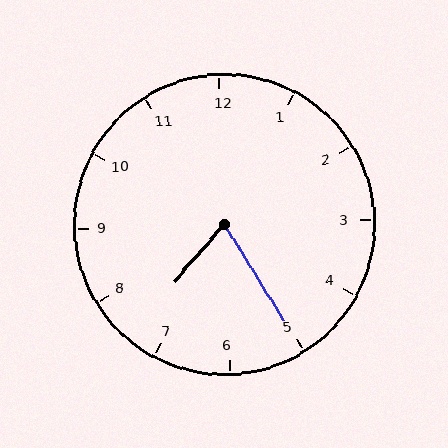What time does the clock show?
7:25.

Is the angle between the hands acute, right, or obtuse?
It is acute.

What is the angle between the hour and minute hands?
Approximately 72 degrees.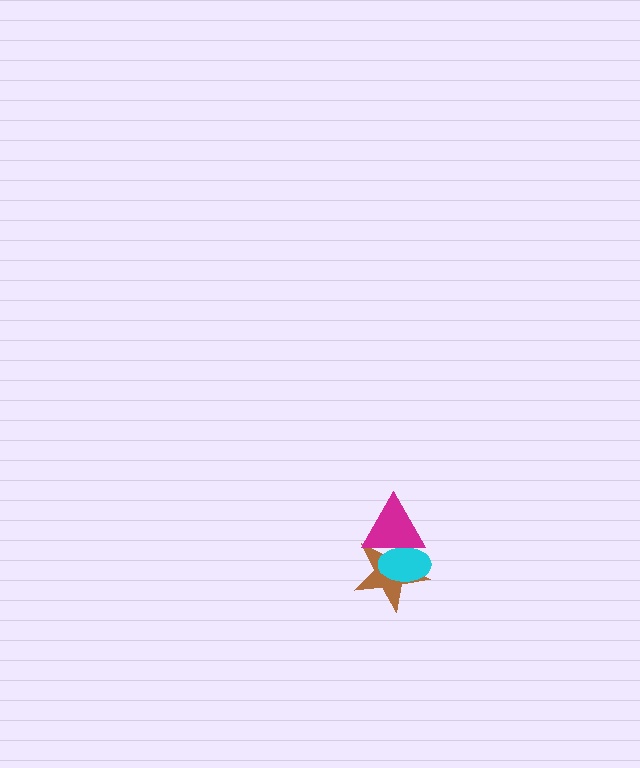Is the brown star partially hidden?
Yes, it is partially covered by another shape.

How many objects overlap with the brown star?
2 objects overlap with the brown star.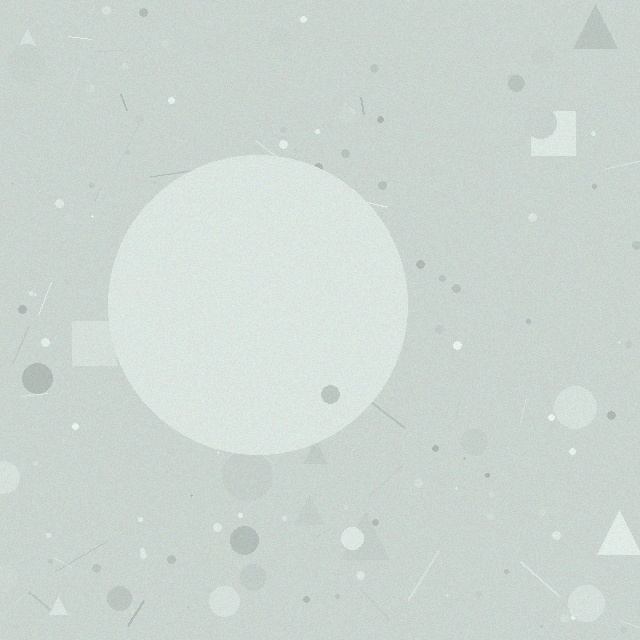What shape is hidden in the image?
A circle is hidden in the image.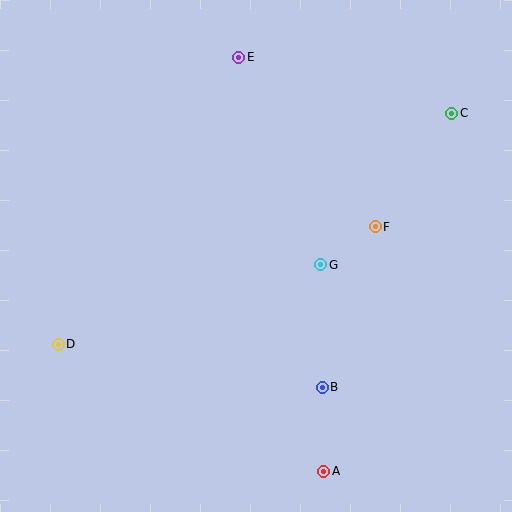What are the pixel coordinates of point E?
Point E is at (239, 57).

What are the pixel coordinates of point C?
Point C is at (452, 113).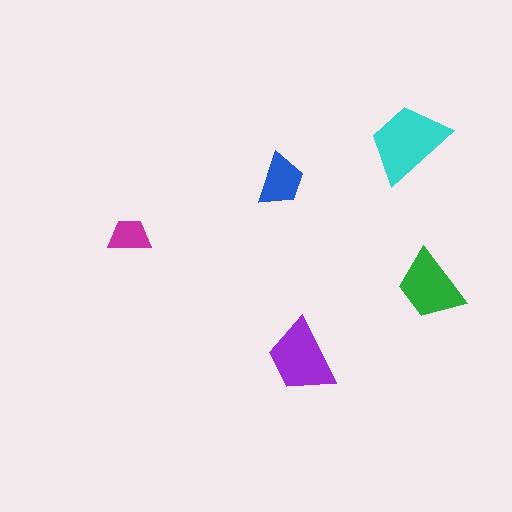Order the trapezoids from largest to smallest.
the cyan one, the purple one, the green one, the blue one, the magenta one.